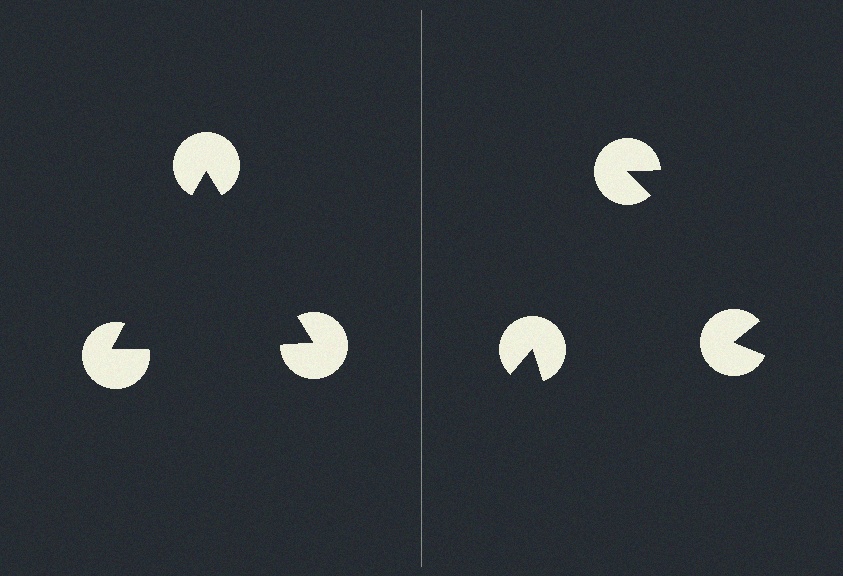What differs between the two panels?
The pac-man discs are positioned identically on both sides; only the wedge orientations differ. On the left they align to a triangle; on the right they are misaligned.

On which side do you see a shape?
An illusory triangle appears on the left side. On the right side the wedge cuts are rotated, so no coherent shape forms.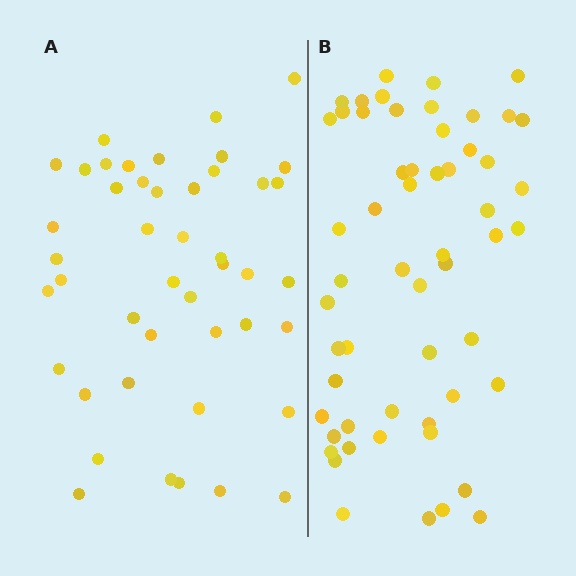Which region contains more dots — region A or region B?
Region B (the right region) has more dots.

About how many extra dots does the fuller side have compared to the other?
Region B has roughly 12 or so more dots than region A.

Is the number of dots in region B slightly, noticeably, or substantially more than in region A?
Region B has only slightly more — the two regions are fairly close. The ratio is roughly 1.2 to 1.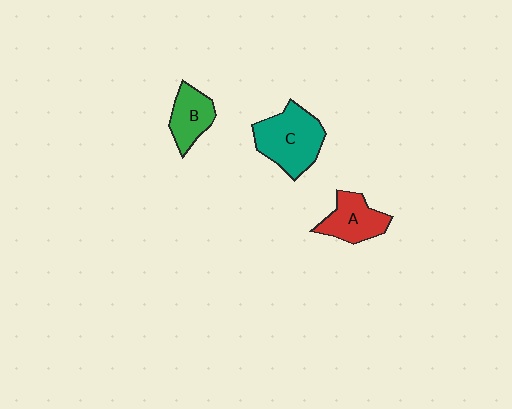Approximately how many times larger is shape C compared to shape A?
Approximately 1.4 times.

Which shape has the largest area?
Shape C (teal).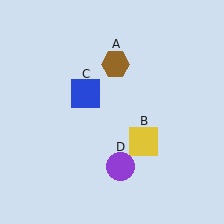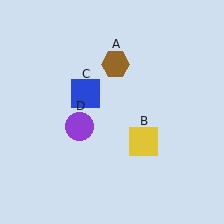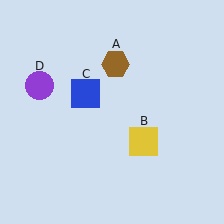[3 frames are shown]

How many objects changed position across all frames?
1 object changed position: purple circle (object D).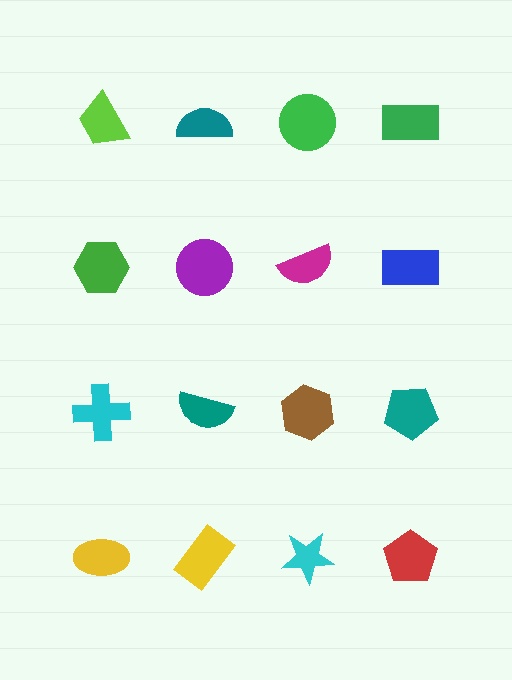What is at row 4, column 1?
A yellow ellipse.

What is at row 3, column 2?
A teal semicircle.